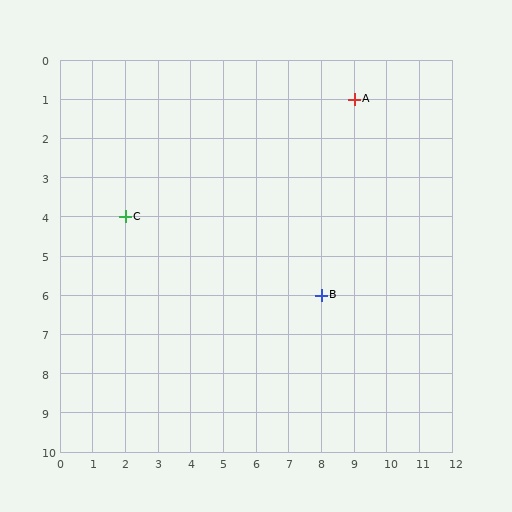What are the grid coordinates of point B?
Point B is at grid coordinates (8, 6).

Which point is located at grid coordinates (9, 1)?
Point A is at (9, 1).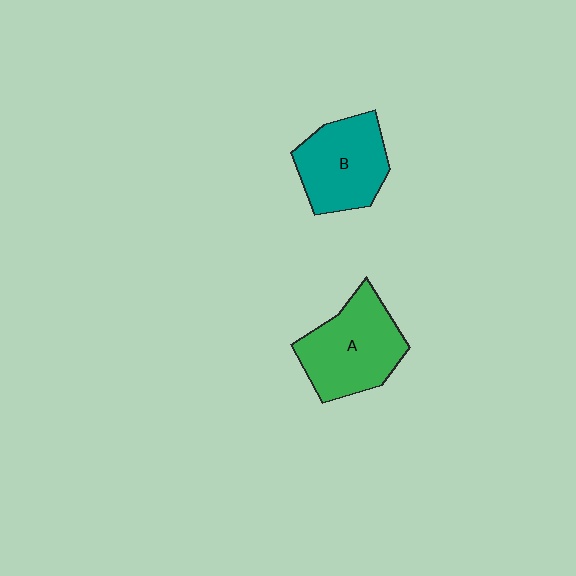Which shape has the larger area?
Shape A (green).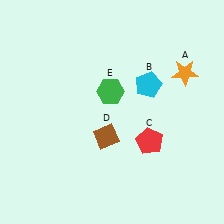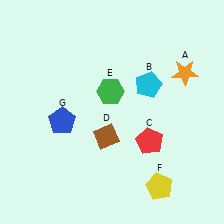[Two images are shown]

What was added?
A yellow pentagon (F), a blue pentagon (G) were added in Image 2.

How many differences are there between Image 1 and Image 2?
There are 2 differences between the two images.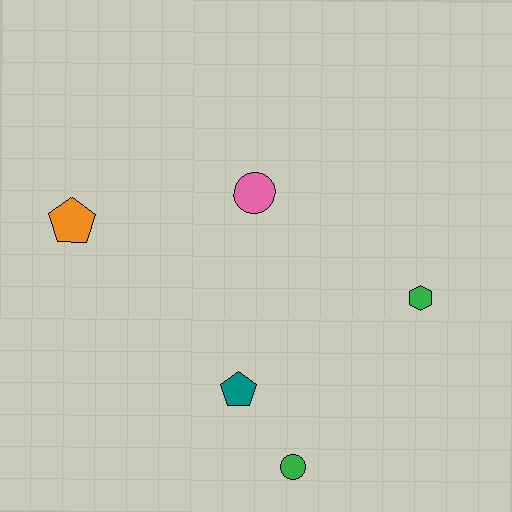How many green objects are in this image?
There are 2 green objects.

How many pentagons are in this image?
There are 2 pentagons.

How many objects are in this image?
There are 5 objects.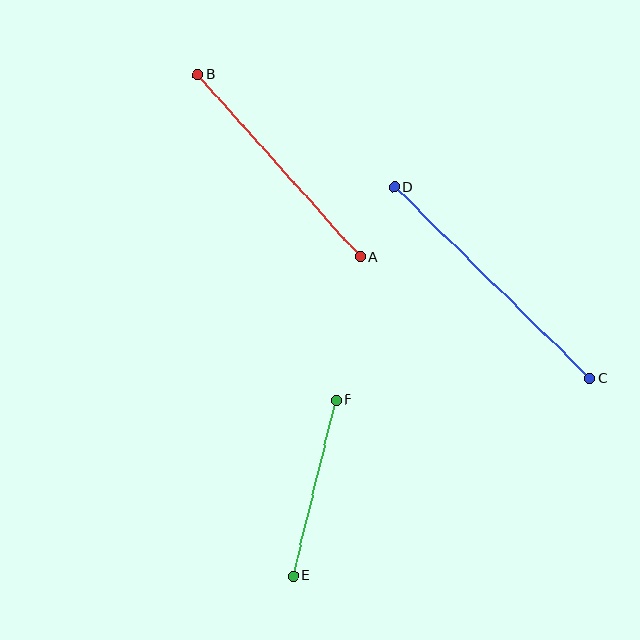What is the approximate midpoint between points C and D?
The midpoint is at approximately (492, 283) pixels.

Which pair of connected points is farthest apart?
Points C and D are farthest apart.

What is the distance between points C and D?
The distance is approximately 273 pixels.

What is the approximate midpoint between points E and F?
The midpoint is at approximately (315, 488) pixels.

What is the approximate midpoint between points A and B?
The midpoint is at approximately (279, 166) pixels.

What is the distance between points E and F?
The distance is approximately 181 pixels.